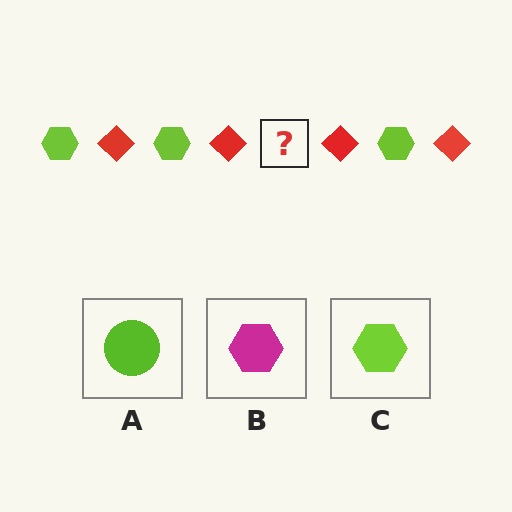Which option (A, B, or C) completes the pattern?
C.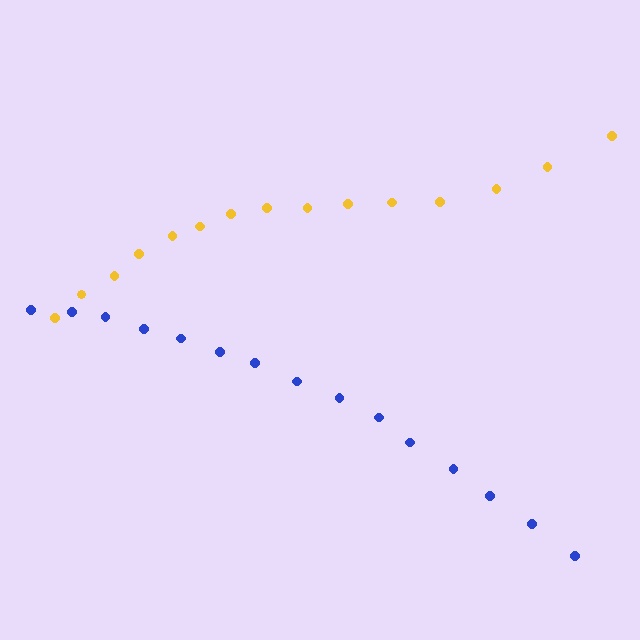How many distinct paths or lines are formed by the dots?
There are 2 distinct paths.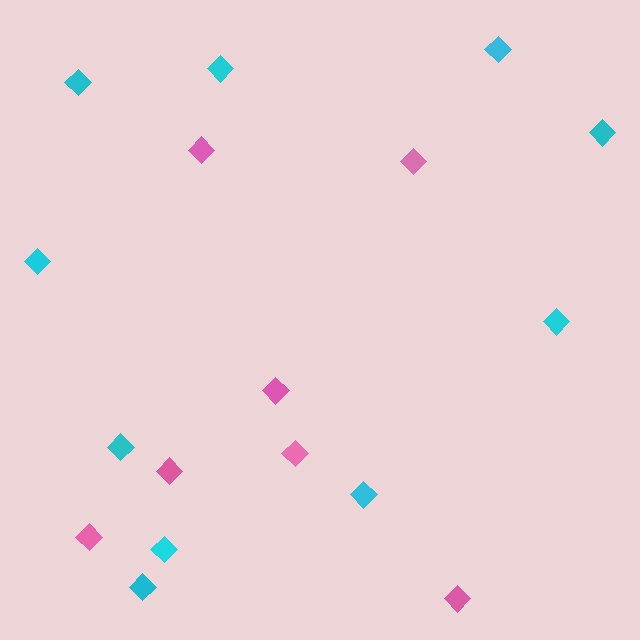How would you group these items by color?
There are 2 groups: one group of pink diamonds (7) and one group of cyan diamonds (10).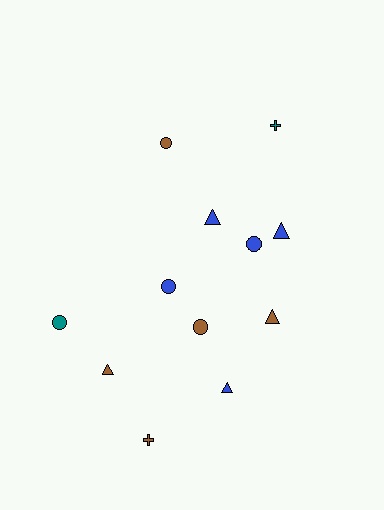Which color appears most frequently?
Brown, with 5 objects.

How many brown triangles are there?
There are 2 brown triangles.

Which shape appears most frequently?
Triangle, with 5 objects.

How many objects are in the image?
There are 12 objects.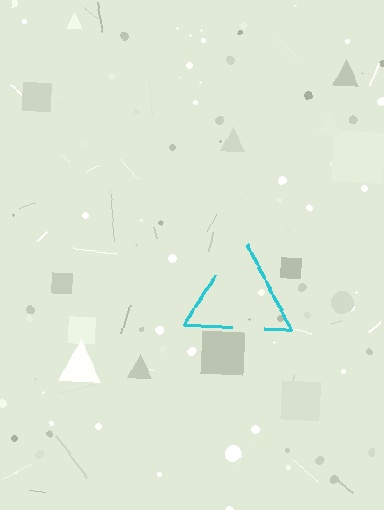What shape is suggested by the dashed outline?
The dashed outline suggests a triangle.